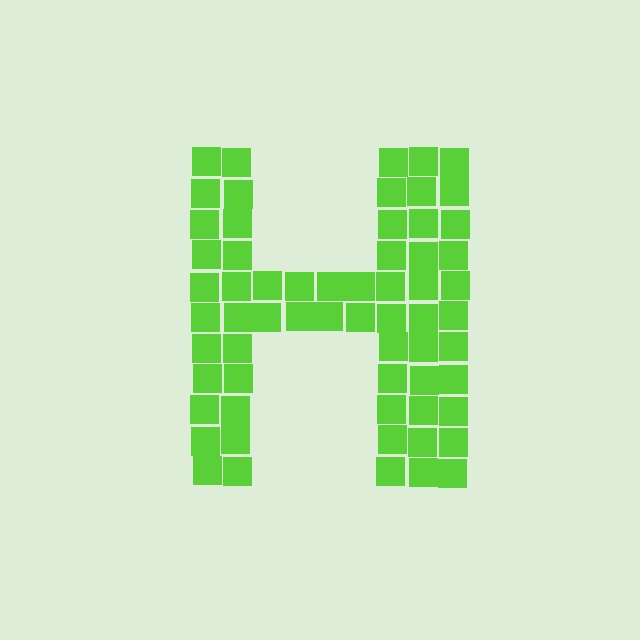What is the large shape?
The large shape is the letter H.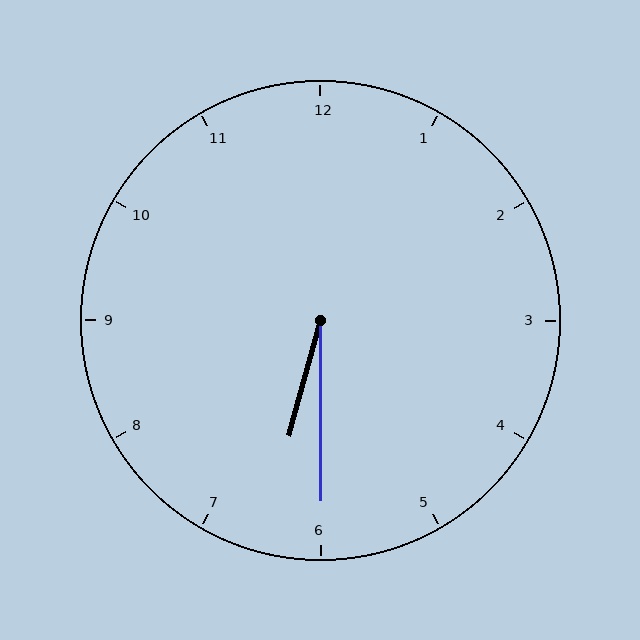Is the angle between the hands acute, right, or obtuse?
It is acute.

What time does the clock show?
6:30.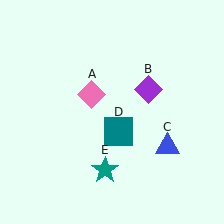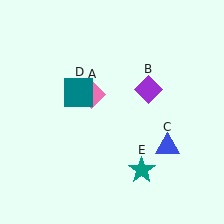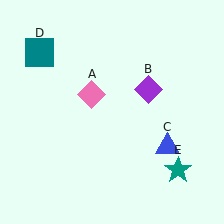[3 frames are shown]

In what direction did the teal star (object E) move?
The teal star (object E) moved right.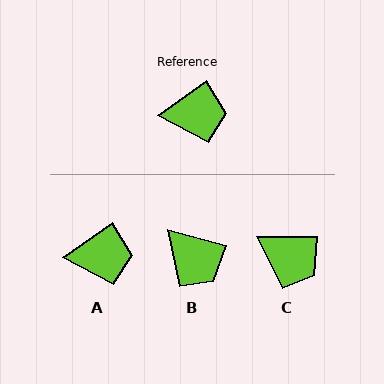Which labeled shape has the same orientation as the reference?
A.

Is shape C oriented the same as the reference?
No, it is off by about 35 degrees.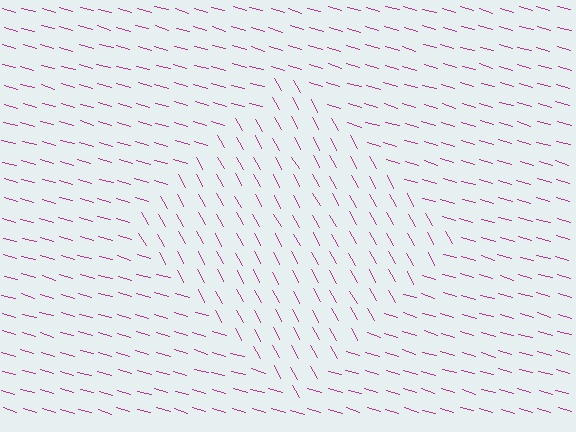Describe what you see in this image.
The image is filled with small magenta line segments. A diamond region in the image has lines oriented differently from the surrounding lines, creating a visible texture boundary.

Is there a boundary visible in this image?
Yes, there is a texture boundary formed by a change in line orientation.